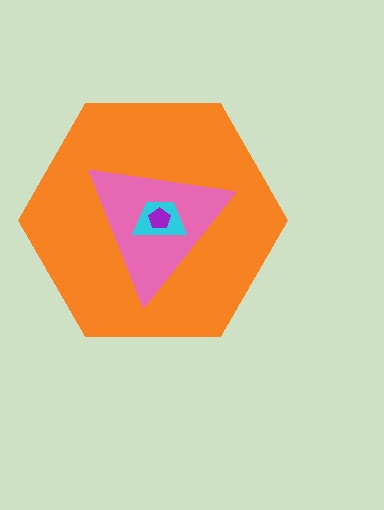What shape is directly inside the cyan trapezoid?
The purple pentagon.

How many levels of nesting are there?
4.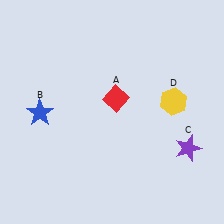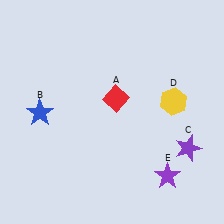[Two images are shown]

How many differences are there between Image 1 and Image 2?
There is 1 difference between the two images.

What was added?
A purple star (E) was added in Image 2.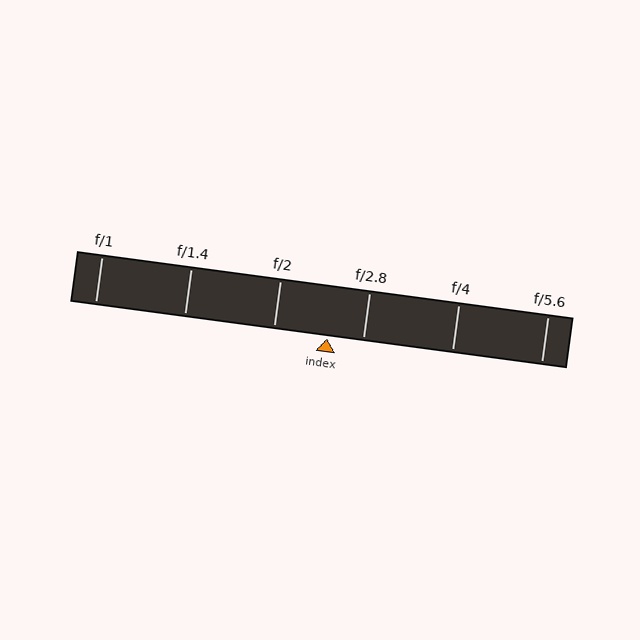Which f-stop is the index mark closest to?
The index mark is closest to f/2.8.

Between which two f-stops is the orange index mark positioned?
The index mark is between f/2 and f/2.8.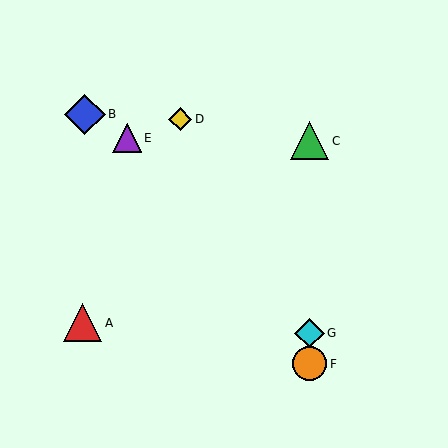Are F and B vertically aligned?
No, F is at x≈310 and B is at x≈85.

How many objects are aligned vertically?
3 objects (C, F, G) are aligned vertically.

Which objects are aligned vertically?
Objects C, F, G are aligned vertically.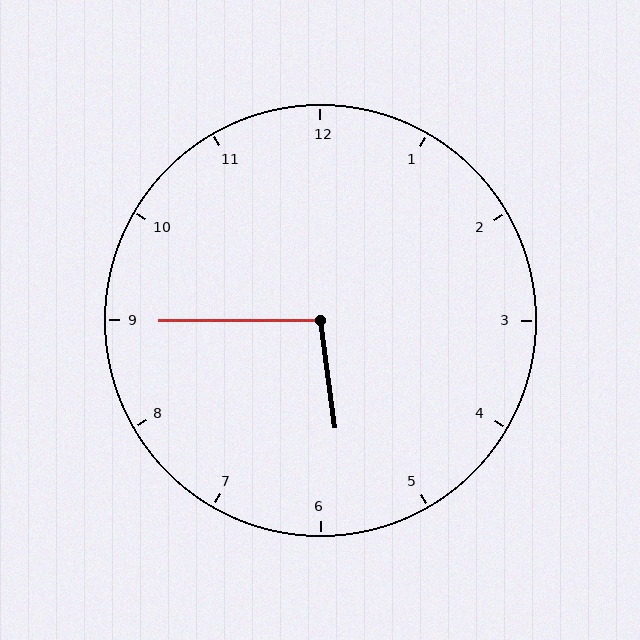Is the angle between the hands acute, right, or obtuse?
It is obtuse.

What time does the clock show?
5:45.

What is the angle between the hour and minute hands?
Approximately 98 degrees.